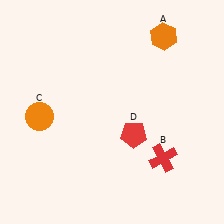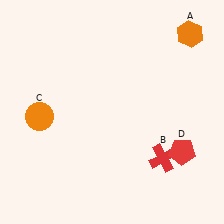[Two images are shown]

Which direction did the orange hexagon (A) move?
The orange hexagon (A) moved right.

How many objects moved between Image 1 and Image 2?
2 objects moved between the two images.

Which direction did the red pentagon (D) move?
The red pentagon (D) moved right.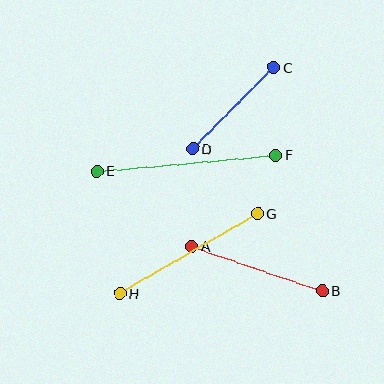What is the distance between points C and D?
The distance is approximately 115 pixels.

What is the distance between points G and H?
The distance is approximately 159 pixels.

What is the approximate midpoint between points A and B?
The midpoint is at approximately (257, 269) pixels.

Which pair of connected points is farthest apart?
Points E and F are farthest apart.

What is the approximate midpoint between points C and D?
The midpoint is at approximately (233, 108) pixels.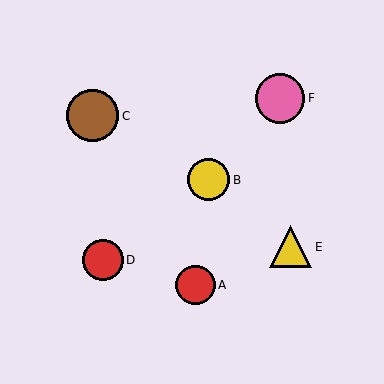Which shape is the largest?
The brown circle (labeled C) is the largest.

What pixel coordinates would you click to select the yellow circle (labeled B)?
Click at (209, 180) to select the yellow circle B.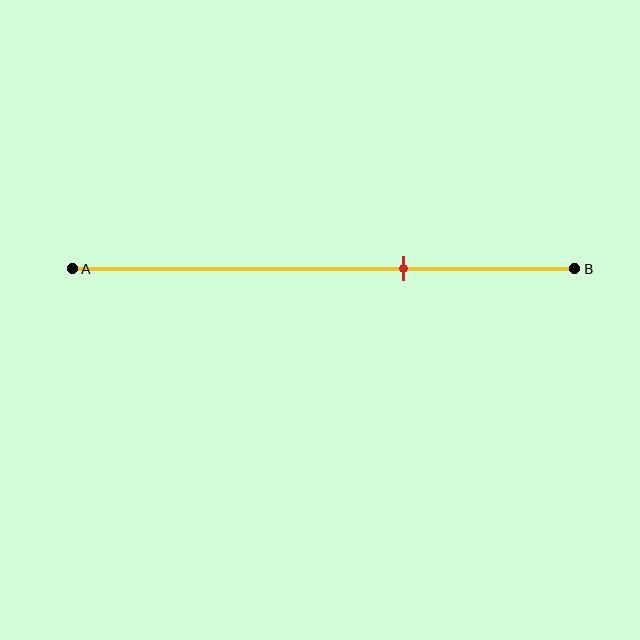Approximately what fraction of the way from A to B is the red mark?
The red mark is approximately 65% of the way from A to B.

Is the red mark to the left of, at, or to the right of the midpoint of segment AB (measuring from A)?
The red mark is to the right of the midpoint of segment AB.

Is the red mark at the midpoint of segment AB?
No, the mark is at about 65% from A, not at the 50% midpoint.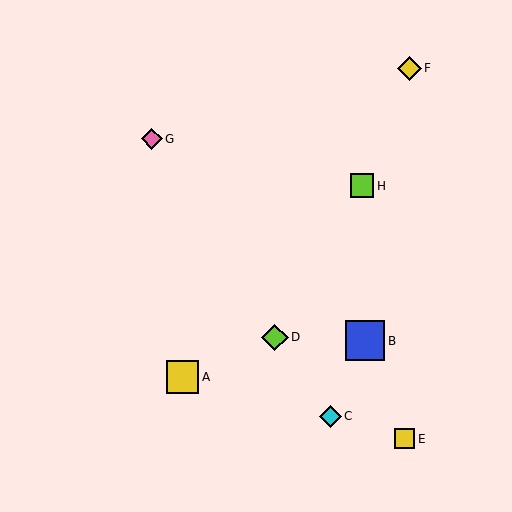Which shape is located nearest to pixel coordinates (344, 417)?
The cyan diamond (labeled C) at (330, 416) is nearest to that location.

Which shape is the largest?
The blue square (labeled B) is the largest.